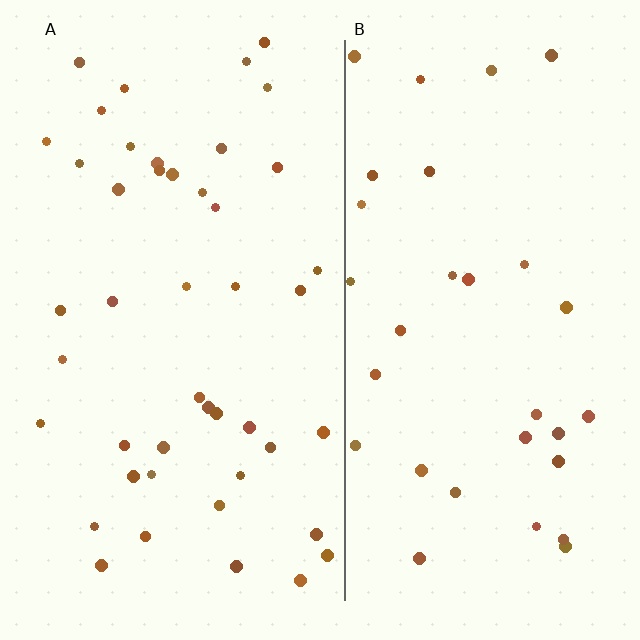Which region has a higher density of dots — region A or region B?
A (the left).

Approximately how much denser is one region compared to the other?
Approximately 1.4× — region A over region B.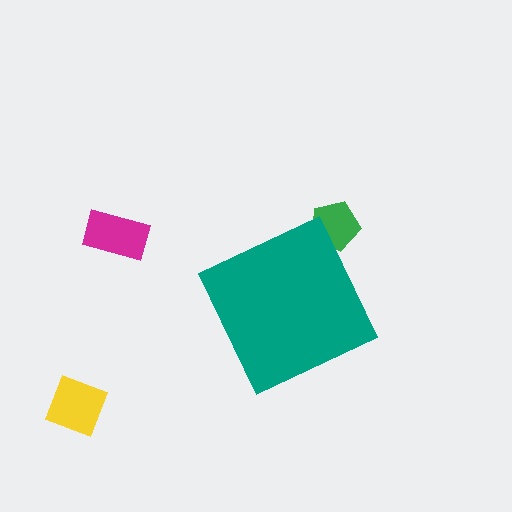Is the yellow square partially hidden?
No, the yellow square is fully visible.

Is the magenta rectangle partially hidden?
No, the magenta rectangle is fully visible.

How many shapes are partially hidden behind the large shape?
1 shape is partially hidden.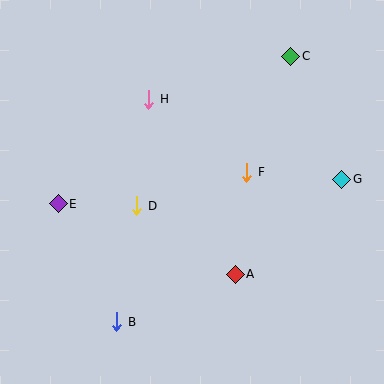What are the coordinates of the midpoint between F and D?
The midpoint between F and D is at (192, 189).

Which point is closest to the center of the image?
Point D at (137, 206) is closest to the center.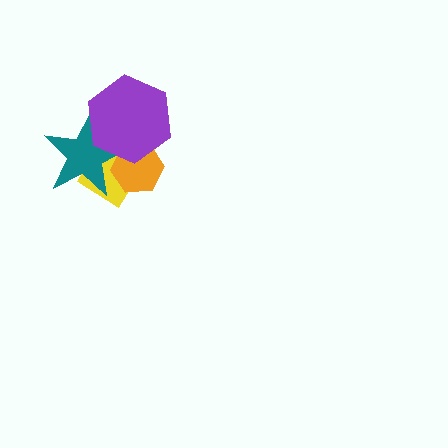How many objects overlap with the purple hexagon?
3 objects overlap with the purple hexagon.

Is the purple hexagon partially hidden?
No, no other shape covers it.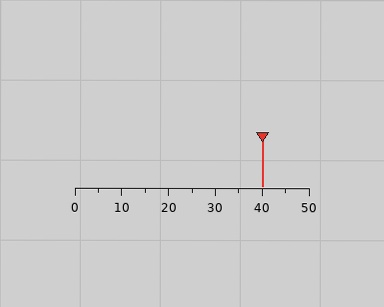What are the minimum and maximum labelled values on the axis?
The axis runs from 0 to 50.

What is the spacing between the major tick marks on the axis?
The major ticks are spaced 10 apart.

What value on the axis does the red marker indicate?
The marker indicates approximately 40.